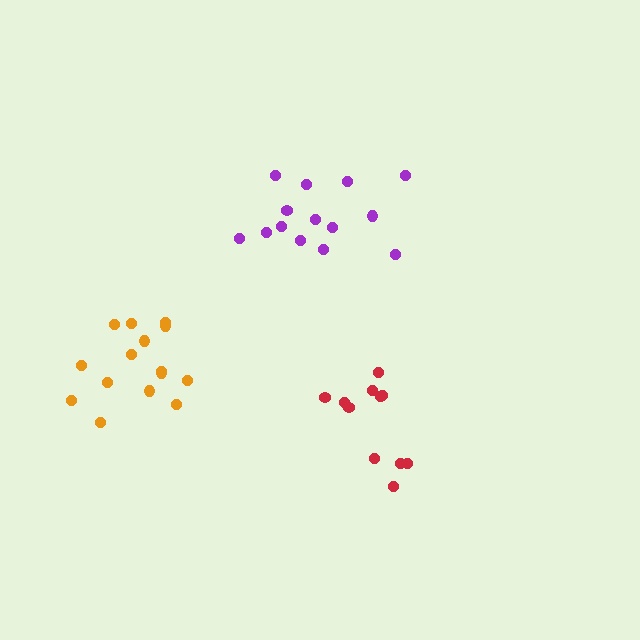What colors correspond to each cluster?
The clusters are colored: orange, red, purple.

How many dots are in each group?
Group 1: 15 dots, Group 2: 11 dots, Group 3: 14 dots (40 total).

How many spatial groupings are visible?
There are 3 spatial groupings.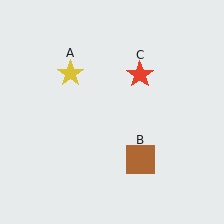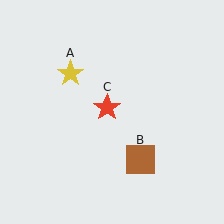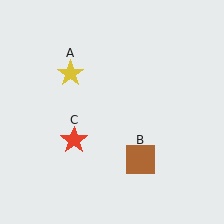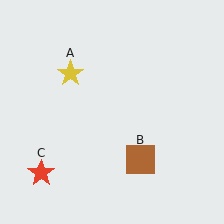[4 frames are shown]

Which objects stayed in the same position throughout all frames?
Yellow star (object A) and brown square (object B) remained stationary.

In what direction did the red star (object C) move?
The red star (object C) moved down and to the left.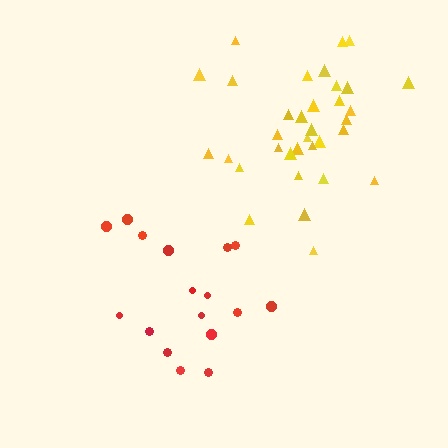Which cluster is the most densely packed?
Yellow.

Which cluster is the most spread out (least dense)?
Red.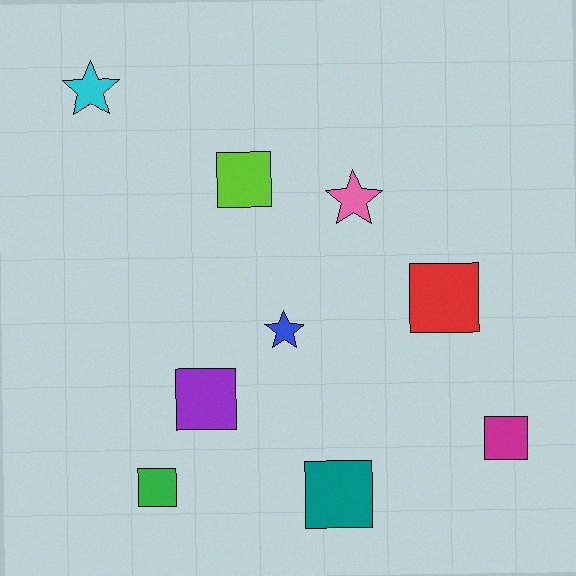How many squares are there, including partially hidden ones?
There are 6 squares.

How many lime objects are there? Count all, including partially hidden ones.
There is 1 lime object.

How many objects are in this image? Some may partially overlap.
There are 9 objects.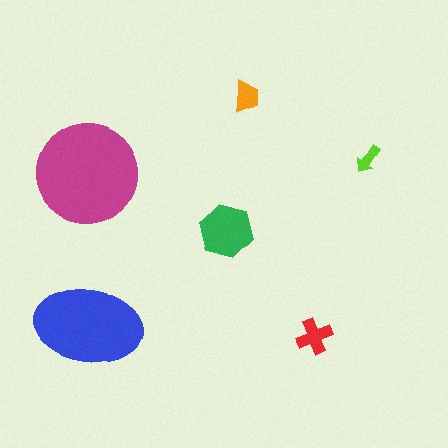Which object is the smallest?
The lime arrow.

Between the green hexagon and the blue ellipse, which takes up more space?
The blue ellipse.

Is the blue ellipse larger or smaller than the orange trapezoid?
Larger.